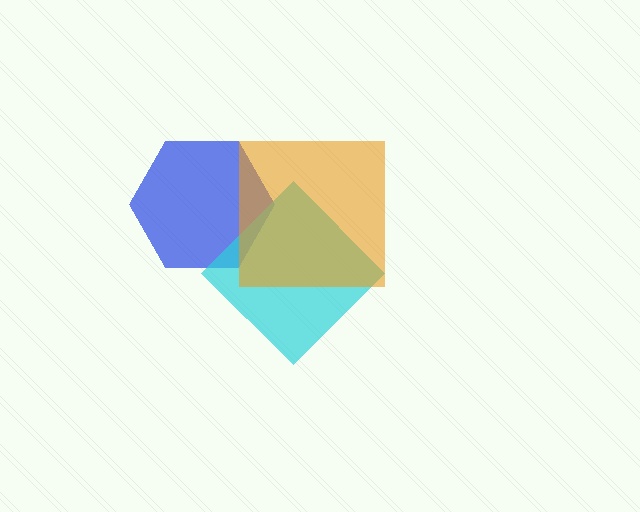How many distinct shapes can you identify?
There are 3 distinct shapes: a blue hexagon, a cyan diamond, an orange square.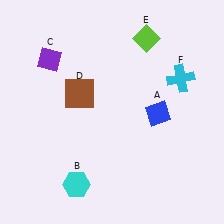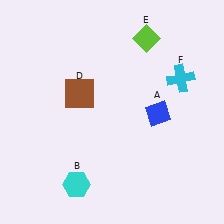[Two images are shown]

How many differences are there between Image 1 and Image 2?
There is 1 difference between the two images.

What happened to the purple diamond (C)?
The purple diamond (C) was removed in Image 2. It was in the top-left area of Image 1.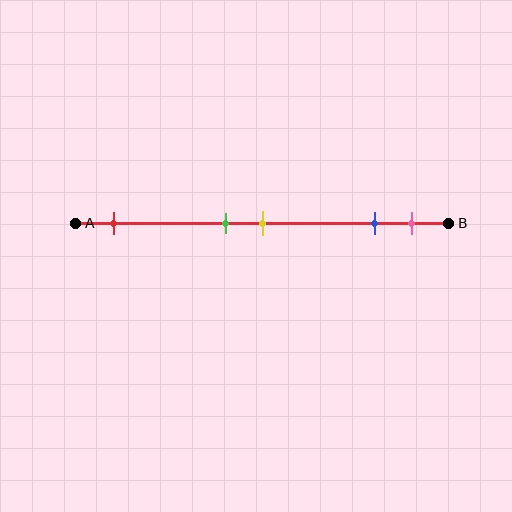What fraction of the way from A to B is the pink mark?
The pink mark is approximately 90% (0.9) of the way from A to B.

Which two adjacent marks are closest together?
The green and yellow marks are the closest adjacent pair.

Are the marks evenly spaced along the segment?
No, the marks are not evenly spaced.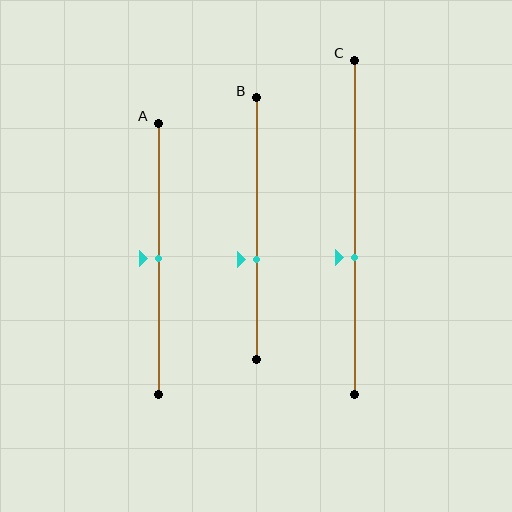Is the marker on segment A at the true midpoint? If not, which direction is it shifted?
Yes, the marker on segment A is at the true midpoint.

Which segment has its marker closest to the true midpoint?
Segment A has its marker closest to the true midpoint.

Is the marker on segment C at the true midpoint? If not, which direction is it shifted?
No, the marker on segment C is shifted downward by about 9% of the segment length.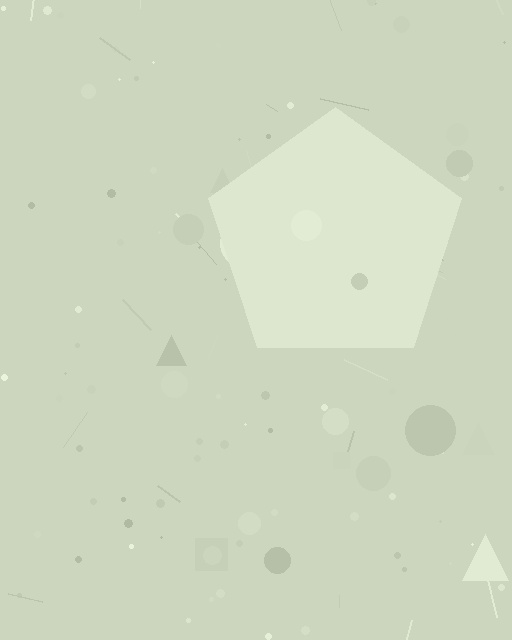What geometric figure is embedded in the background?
A pentagon is embedded in the background.